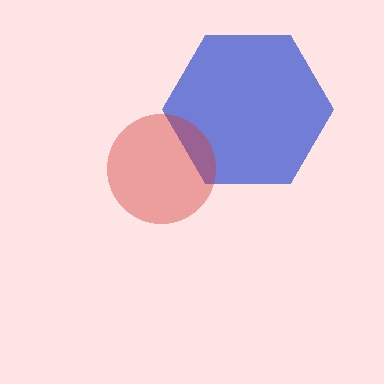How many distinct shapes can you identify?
There are 2 distinct shapes: a blue hexagon, a red circle.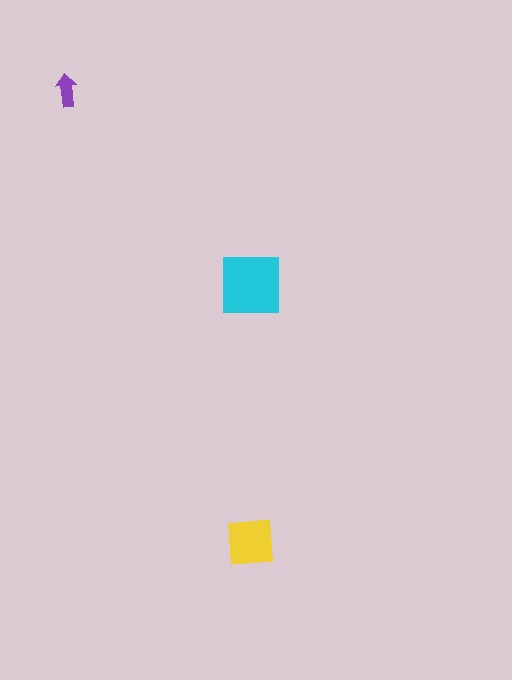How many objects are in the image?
There are 3 objects in the image.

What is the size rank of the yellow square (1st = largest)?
2nd.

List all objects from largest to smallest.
The cyan square, the yellow square, the purple arrow.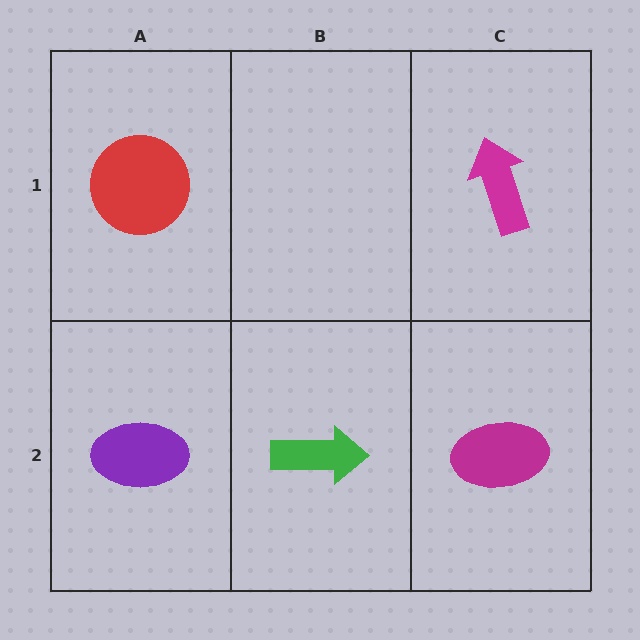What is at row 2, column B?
A green arrow.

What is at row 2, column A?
A purple ellipse.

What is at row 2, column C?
A magenta ellipse.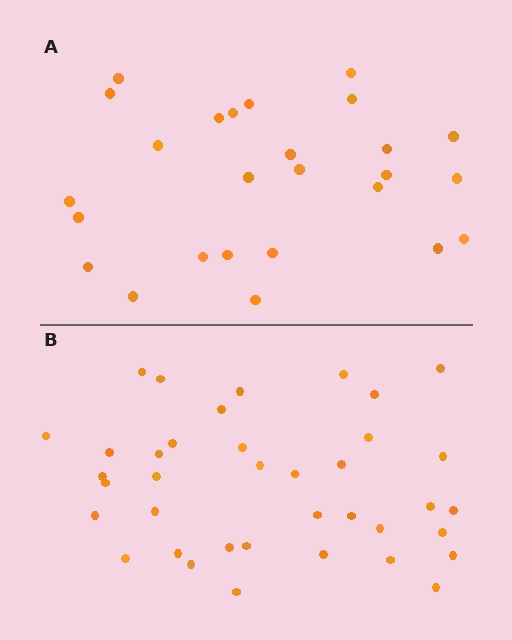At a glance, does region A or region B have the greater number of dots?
Region B (the bottom region) has more dots.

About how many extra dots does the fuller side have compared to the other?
Region B has roughly 12 or so more dots than region A.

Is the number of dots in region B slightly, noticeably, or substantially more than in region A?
Region B has substantially more. The ratio is roughly 1.5 to 1.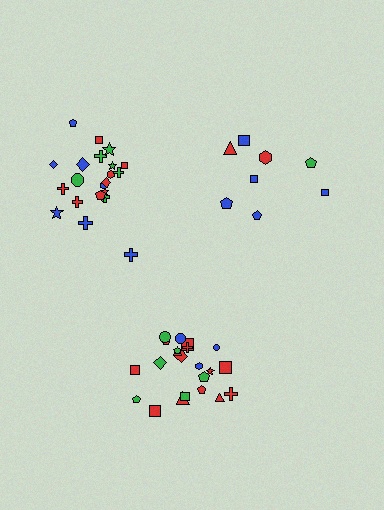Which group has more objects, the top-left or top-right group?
The top-left group.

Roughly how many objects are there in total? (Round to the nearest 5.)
Roughly 50 objects in total.